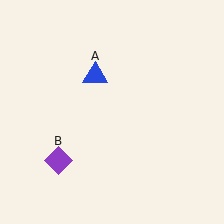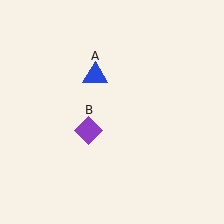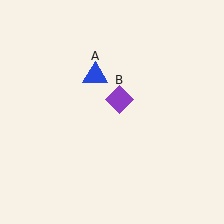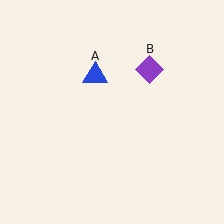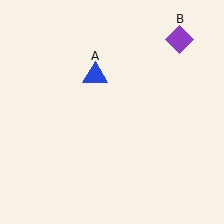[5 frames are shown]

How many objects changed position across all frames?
1 object changed position: purple diamond (object B).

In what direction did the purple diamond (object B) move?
The purple diamond (object B) moved up and to the right.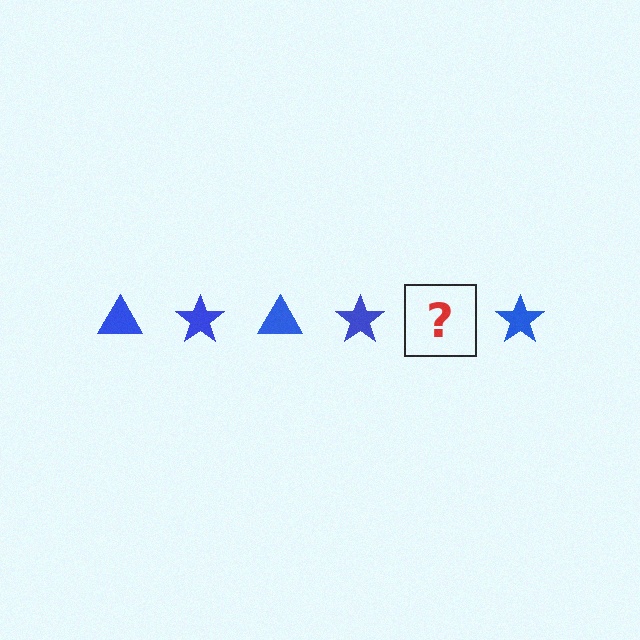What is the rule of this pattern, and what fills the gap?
The rule is that the pattern cycles through triangle, star shapes in blue. The gap should be filled with a blue triangle.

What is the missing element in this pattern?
The missing element is a blue triangle.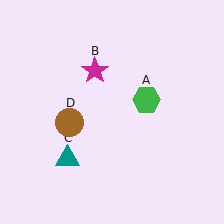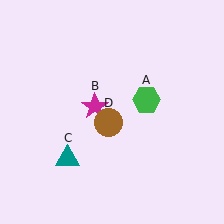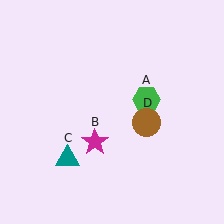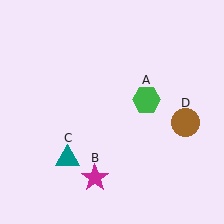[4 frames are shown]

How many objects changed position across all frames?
2 objects changed position: magenta star (object B), brown circle (object D).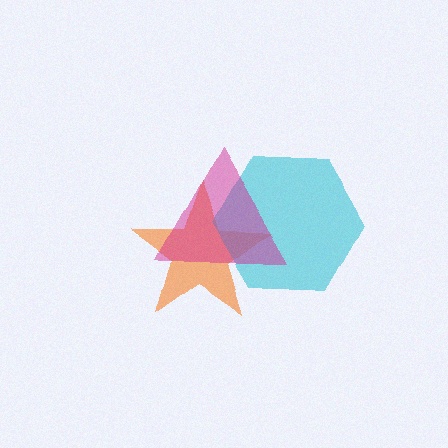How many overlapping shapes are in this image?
There are 3 overlapping shapes in the image.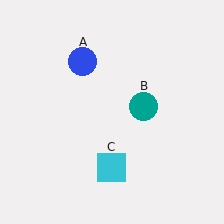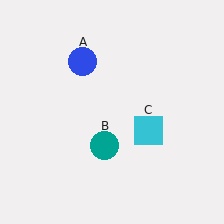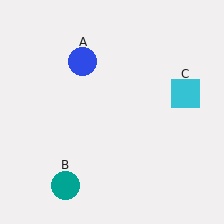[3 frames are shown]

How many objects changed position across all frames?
2 objects changed position: teal circle (object B), cyan square (object C).